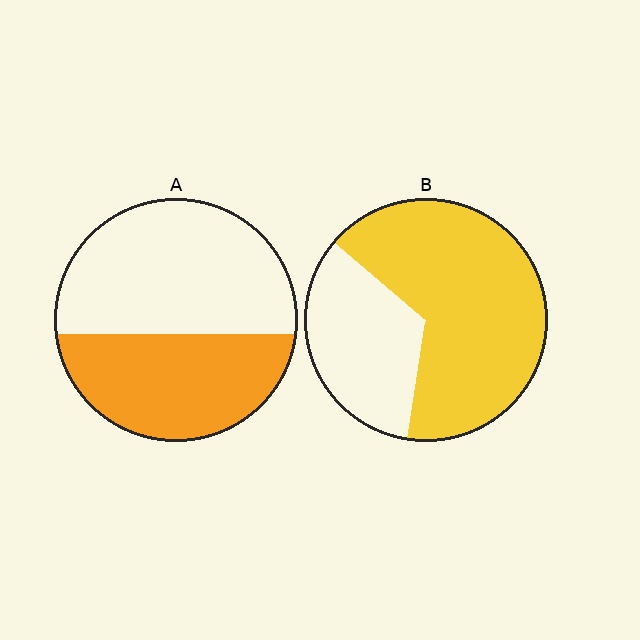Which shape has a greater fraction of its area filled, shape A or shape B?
Shape B.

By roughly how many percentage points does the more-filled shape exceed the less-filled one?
By roughly 25 percentage points (B over A).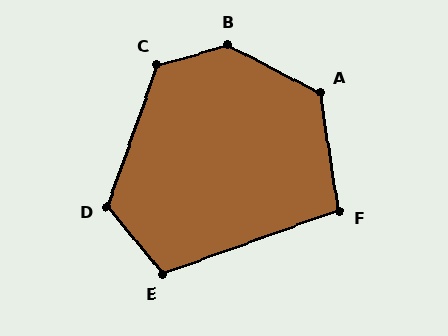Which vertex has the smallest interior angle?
F, at approximately 101 degrees.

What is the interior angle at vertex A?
Approximately 126 degrees (obtuse).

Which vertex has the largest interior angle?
B, at approximately 137 degrees.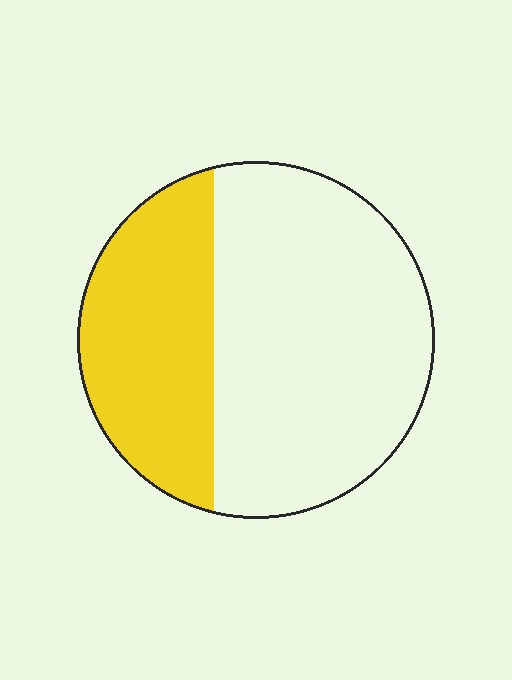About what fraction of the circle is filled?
About one third (1/3).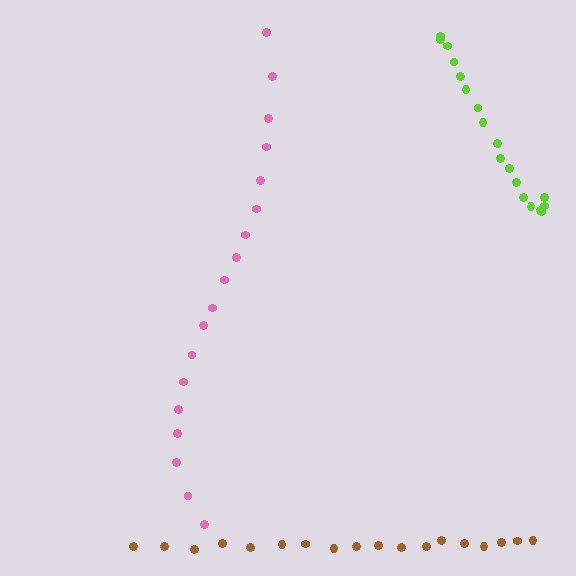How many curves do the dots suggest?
There are 3 distinct paths.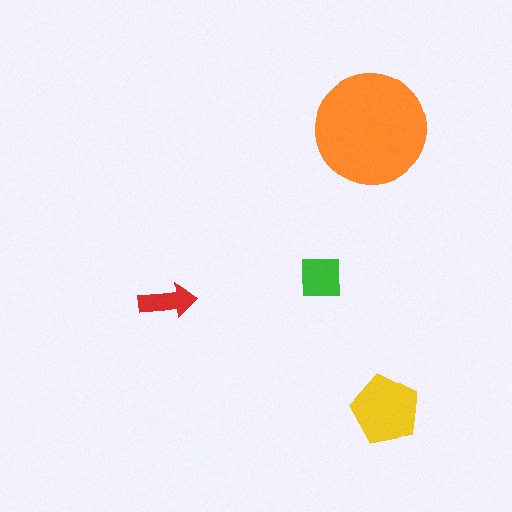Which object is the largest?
The orange circle.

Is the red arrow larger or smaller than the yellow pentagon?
Smaller.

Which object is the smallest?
The red arrow.